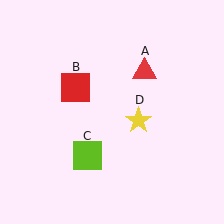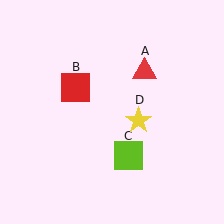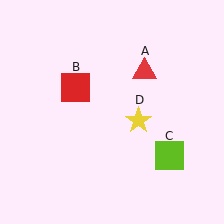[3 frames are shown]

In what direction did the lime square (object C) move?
The lime square (object C) moved right.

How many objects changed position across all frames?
1 object changed position: lime square (object C).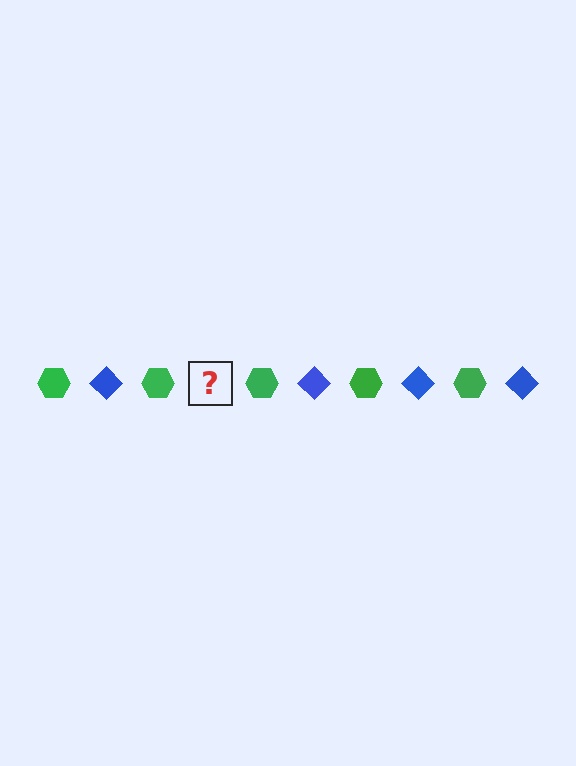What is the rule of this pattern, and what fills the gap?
The rule is that the pattern alternates between green hexagon and blue diamond. The gap should be filled with a blue diamond.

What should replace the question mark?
The question mark should be replaced with a blue diamond.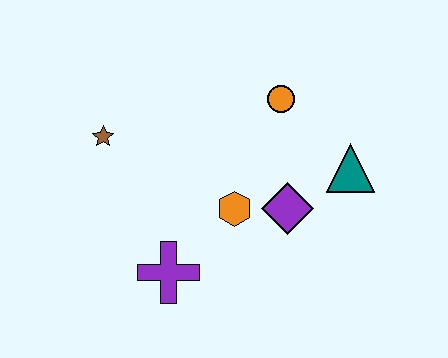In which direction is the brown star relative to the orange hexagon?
The brown star is to the left of the orange hexagon.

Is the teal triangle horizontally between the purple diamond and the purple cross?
No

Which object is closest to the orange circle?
The teal triangle is closest to the orange circle.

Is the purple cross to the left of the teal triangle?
Yes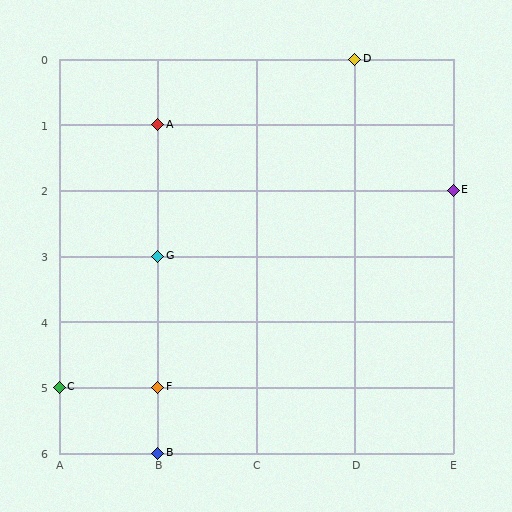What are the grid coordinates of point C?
Point C is at grid coordinates (A, 5).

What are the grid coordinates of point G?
Point G is at grid coordinates (B, 3).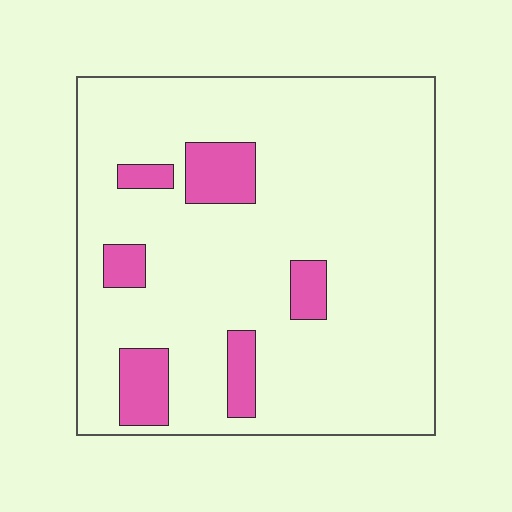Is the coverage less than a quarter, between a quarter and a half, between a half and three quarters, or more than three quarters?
Less than a quarter.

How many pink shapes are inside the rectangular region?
6.